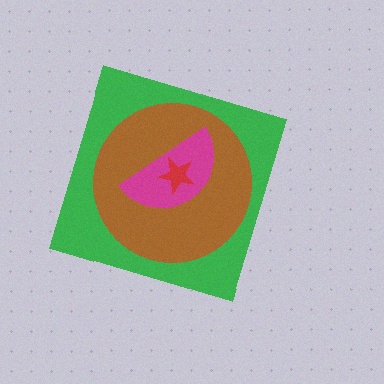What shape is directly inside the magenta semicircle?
The red star.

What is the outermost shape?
The green diamond.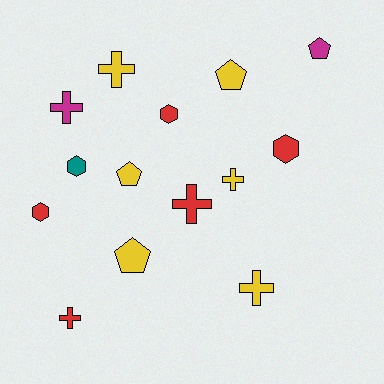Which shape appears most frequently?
Cross, with 6 objects.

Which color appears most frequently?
Yellow, with 6 objects.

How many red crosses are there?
There are 2 red crosses.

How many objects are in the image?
There are 14 objects.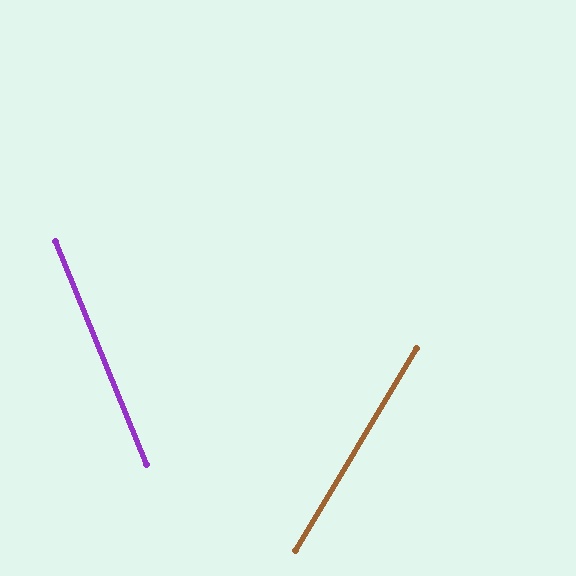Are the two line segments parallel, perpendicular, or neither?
Neither parallel nor perpendicular — they differ by about 53°.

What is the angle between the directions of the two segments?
Approximately 53 degrees.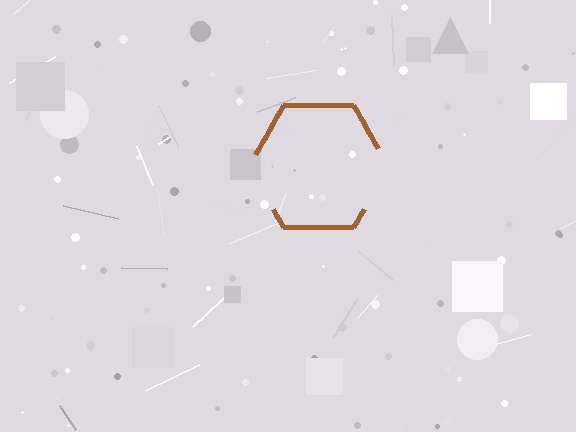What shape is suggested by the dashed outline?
The dashed outline suggests a hexagon.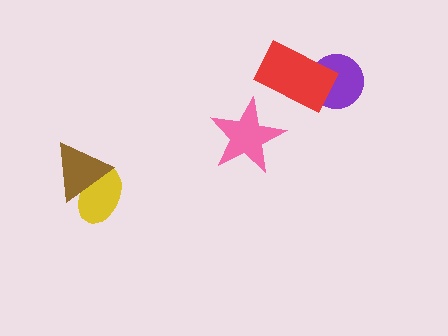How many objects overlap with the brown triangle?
1 object overlaps with the brown triangle.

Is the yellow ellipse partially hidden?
Yes, it is partially covered by another shape.